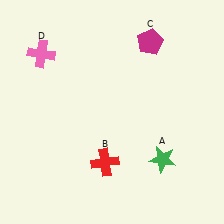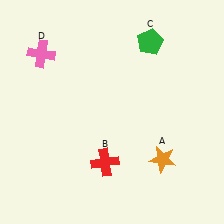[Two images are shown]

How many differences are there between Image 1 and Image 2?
There are 2 differences between the two images.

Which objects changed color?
A changed from green to orange. C changed from magenta to green.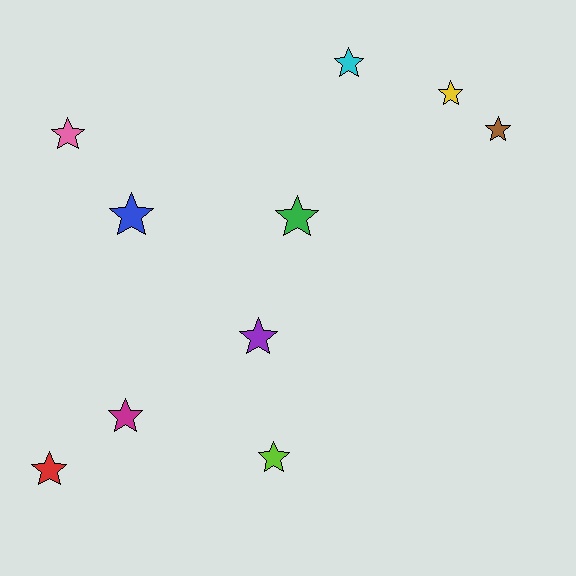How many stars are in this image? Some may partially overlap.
There are 10 stars.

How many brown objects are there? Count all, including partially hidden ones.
There is 1 brown object.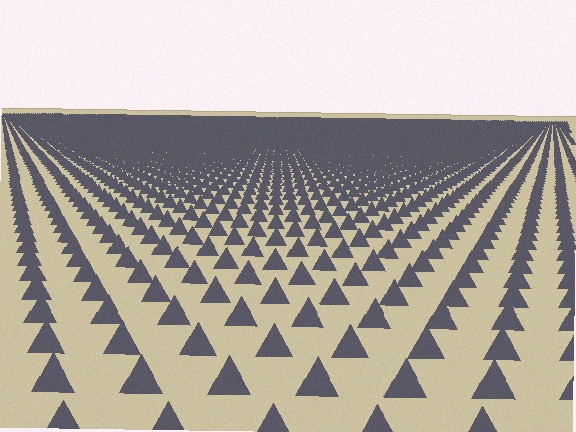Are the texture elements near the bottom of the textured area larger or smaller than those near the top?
Larger. Near the bottom, elements are closer to the viewer and appear at a bigger on-screen size.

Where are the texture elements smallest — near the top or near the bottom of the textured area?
Near the top.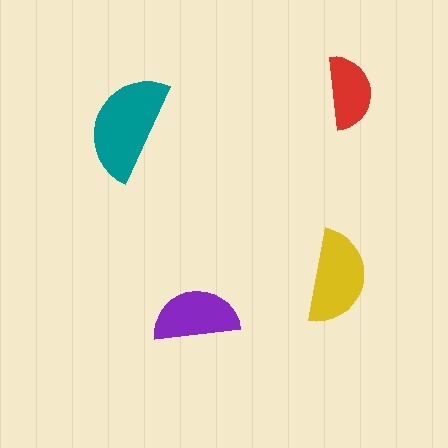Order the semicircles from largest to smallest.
the teal one, the yellow one, the purple one, the red one.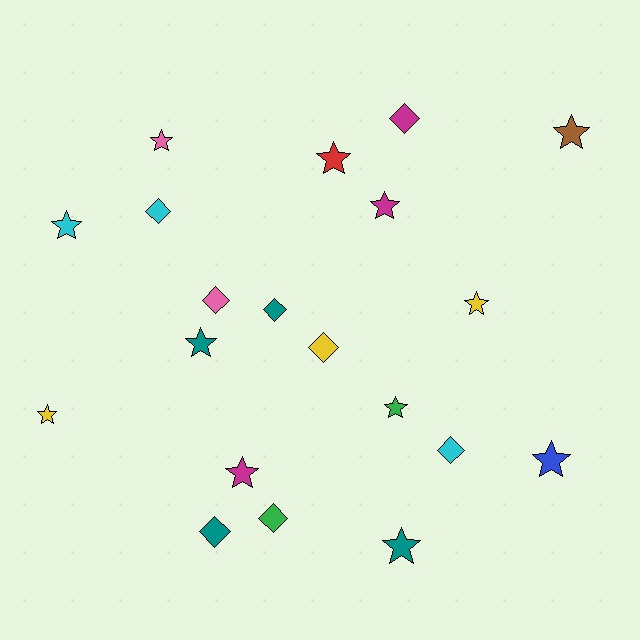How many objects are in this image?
There are 20 objects.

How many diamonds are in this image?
There are 8 diamonds.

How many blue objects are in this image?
There is 1 blue object.